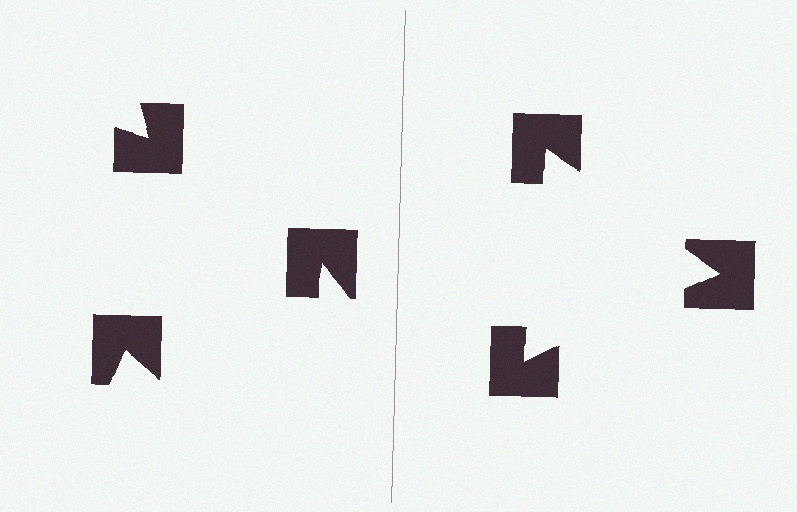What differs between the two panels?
The notched squares are positioned identically on both sides; only the wedge orientations differ. On the right they align to a triangle; on the left they are misaligned.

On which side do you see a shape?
An illusory triangle appears on the right side. On the left side the wedge cuts are rotated, so no coherent shape forms.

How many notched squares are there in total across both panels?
6 — 3 on each side.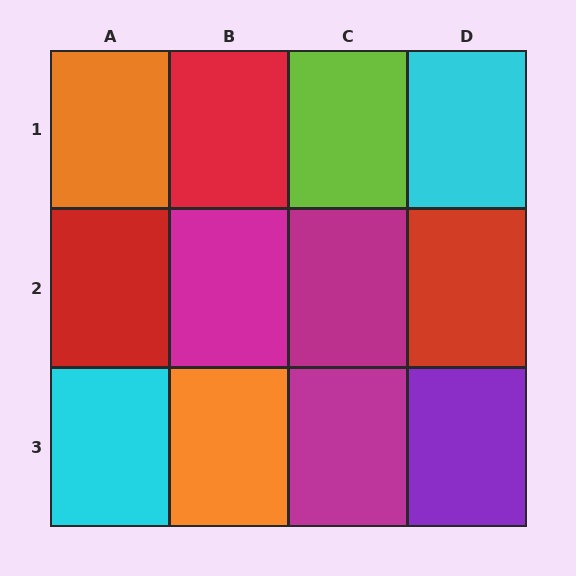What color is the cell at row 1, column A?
Orange.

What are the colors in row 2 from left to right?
Red, magenta, magenta, red.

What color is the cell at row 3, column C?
Magenta.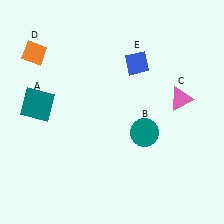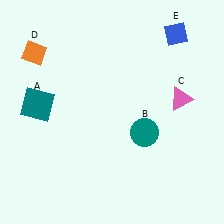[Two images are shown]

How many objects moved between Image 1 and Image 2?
1 object moved between the two images.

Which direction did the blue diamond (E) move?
The blue diamond (E) moved right.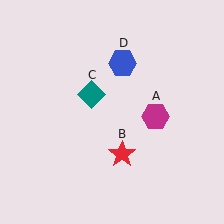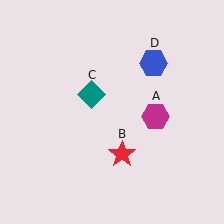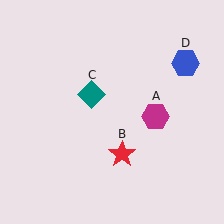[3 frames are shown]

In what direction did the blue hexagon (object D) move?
The blue hexagon (object D) moved right.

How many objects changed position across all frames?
1 object changed position: blue hexagon (object D).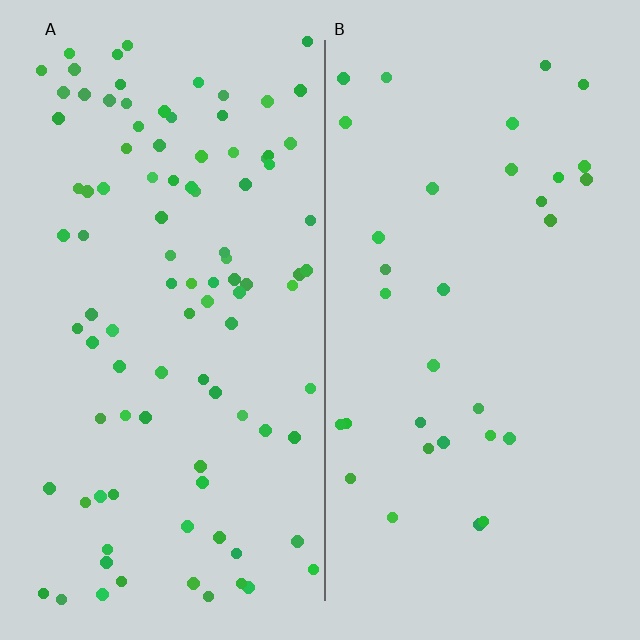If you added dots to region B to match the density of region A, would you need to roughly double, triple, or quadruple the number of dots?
Approximately triple.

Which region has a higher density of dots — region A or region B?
A (the left).